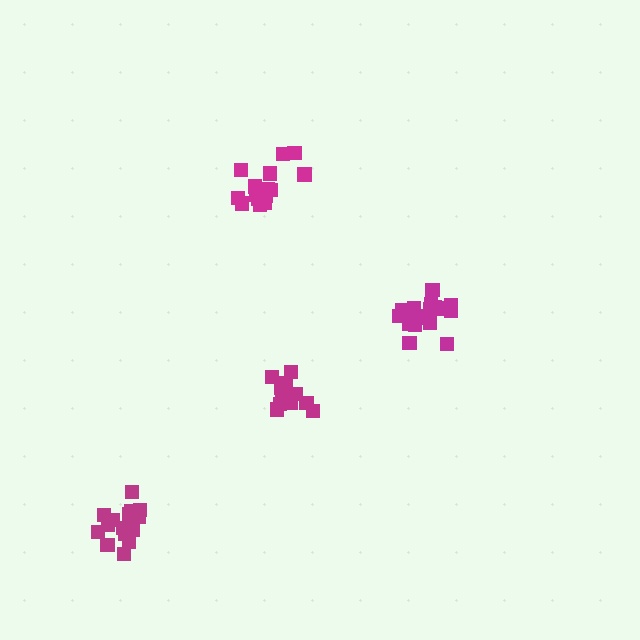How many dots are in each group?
Group 1: 14 dots, Group 2: 16 dots, Group 3: 19 dots, Group 4: 20 dots (69 total).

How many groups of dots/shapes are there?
There are 4 groups.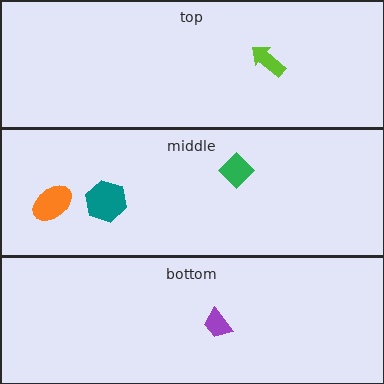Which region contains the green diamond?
The middle region.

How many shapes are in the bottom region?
1.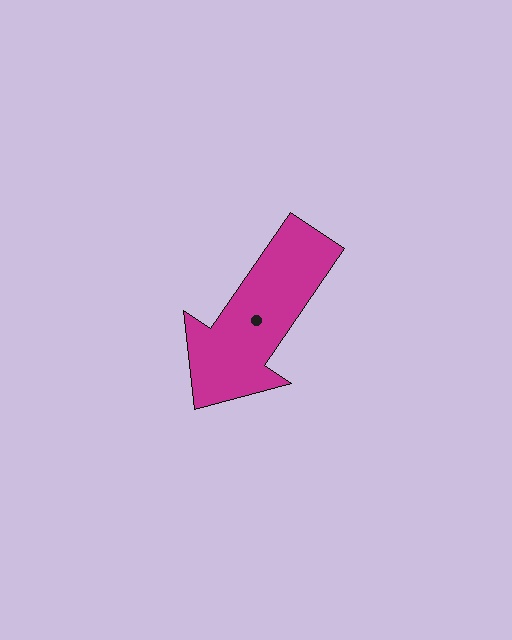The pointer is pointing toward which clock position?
Roughly 7 o'clock.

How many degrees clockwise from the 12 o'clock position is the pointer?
Approximately 214 degrees.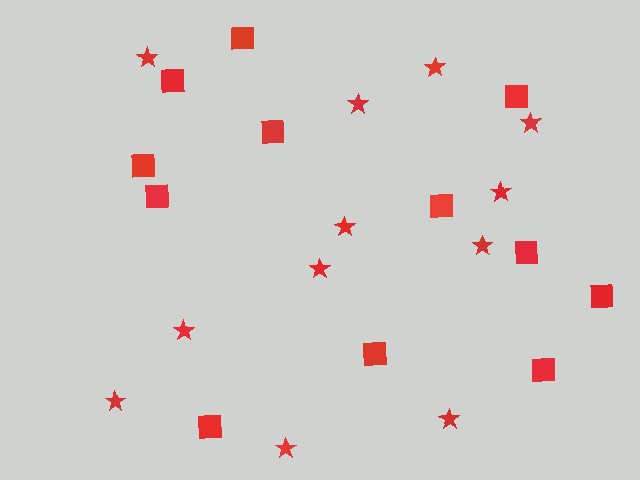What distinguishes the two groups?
There are 2 groups: one group of squares (12) and one group of stars (12).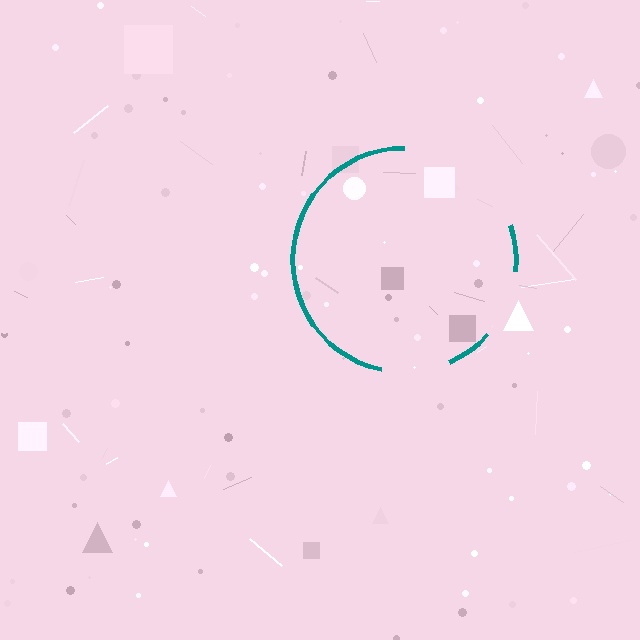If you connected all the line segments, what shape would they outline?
They would outline a circle.